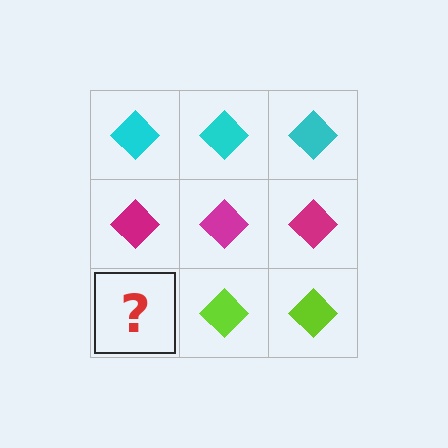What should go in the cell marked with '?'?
The missing cell should contain a lime diamond.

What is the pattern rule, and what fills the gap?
The rule is that each row has a consistent color. The gap should be filled with a lime diamond.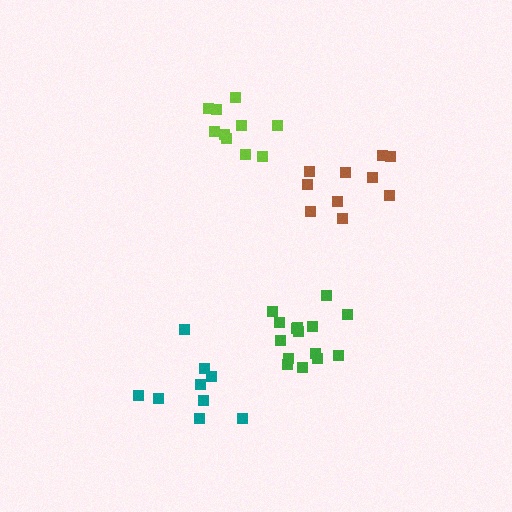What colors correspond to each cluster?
The clusters are colored: teal, brown, lime, green.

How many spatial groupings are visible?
There are 4 spatial groupings.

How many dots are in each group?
Group 1: 9 dots, Group 2: 10 dots, Group 3: 10 dots, Group 4: 15 dots (44 total).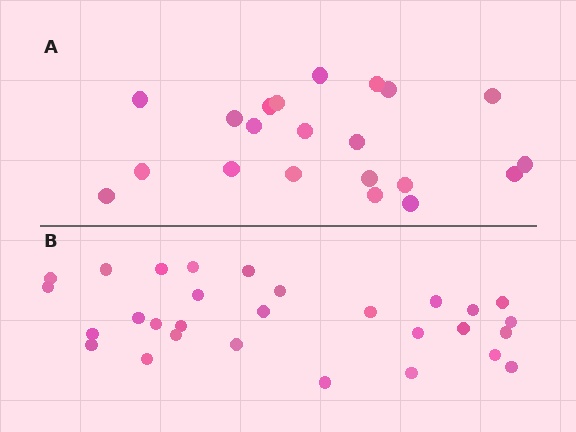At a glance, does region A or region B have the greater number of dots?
Region B (the bottom region) has more dots.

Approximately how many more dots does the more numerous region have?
Region B has roughly 8 or so more dots than region A.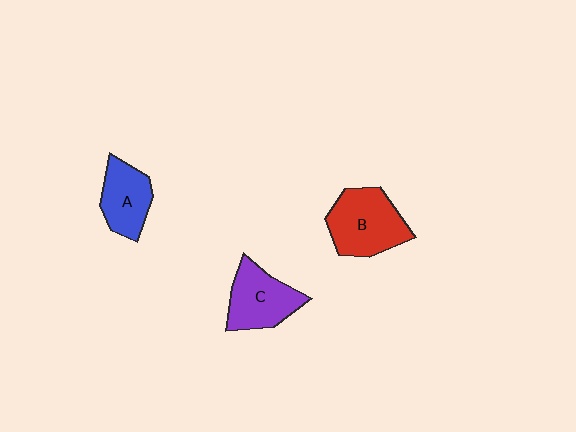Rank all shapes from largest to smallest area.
From largest to smallest: B (red), C (purple), A (blue).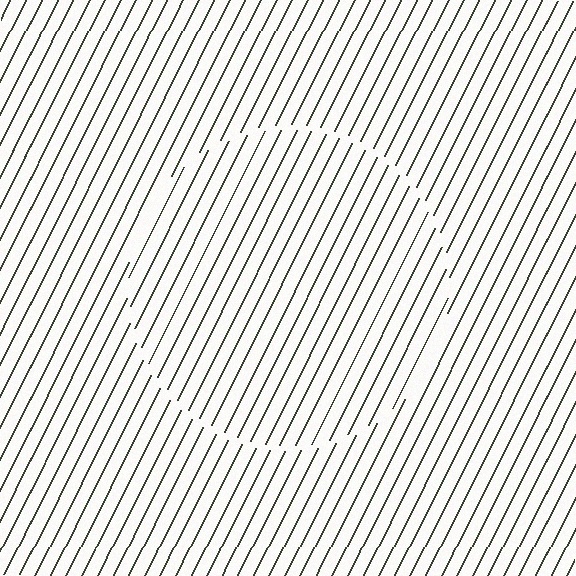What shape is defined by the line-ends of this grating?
An illusory circle. The interior of the shape contains the same grating, shifted by half a period — the contour is defined by the phase discontinuity where line-ends from the inner and outer gratings abut.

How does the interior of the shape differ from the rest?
The interior of the shape contains the same grating, shifted by half a period — the contour is defined by the phase discontinuity where line-ends from the inner and outer gratings abut.